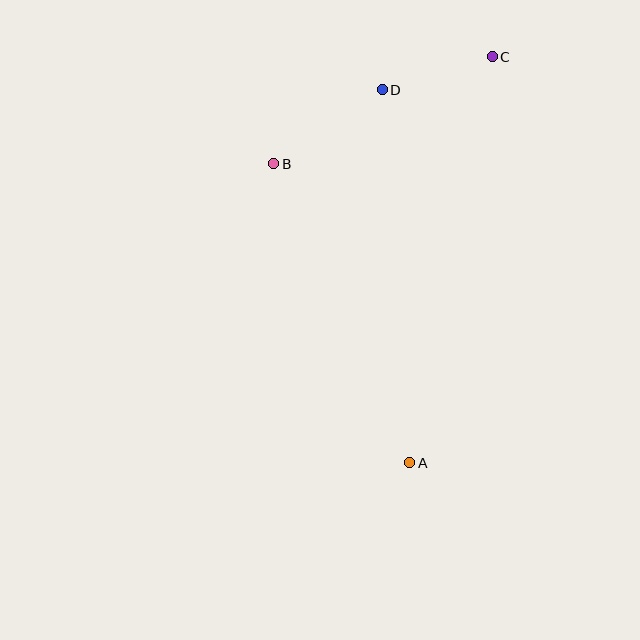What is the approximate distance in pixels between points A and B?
The distance between A and B is approximately 328 pixels.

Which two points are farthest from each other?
Points A and C are farthest from each other.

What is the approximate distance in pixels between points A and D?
The distance between A and D is approximately 374 pixels.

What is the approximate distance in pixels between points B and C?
The distance between B and C is approximately 244 pixels.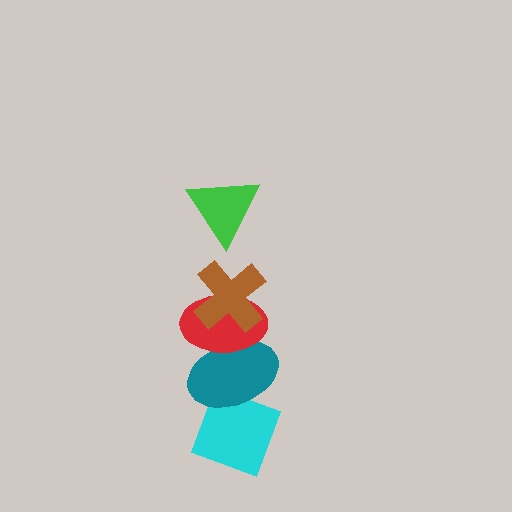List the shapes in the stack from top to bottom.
From top to bottom: the green triangle, the brown cross, the red ellipse, the teal ellipse, the cyan diamond.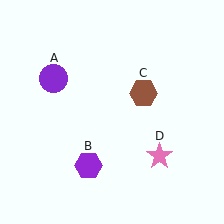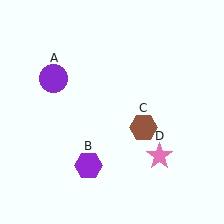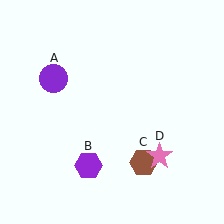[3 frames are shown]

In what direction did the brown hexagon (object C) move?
The brown hexagon (object C) moved down.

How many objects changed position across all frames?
1 object changed position: brown hexagon (object C).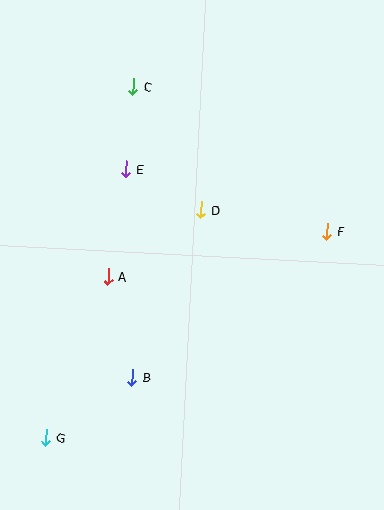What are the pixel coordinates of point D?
Point D is at (201, 210).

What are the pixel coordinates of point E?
Point E is at (126, 169).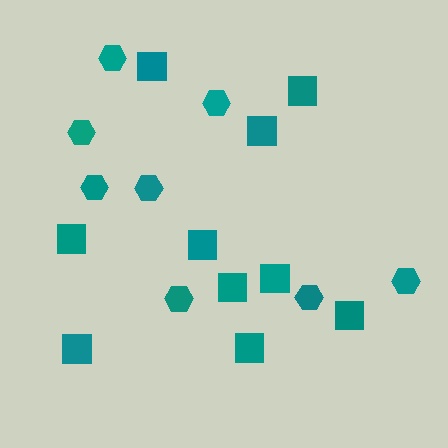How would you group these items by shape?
There are 2 groups: one group of hexagons (8) and one group of squares (10).